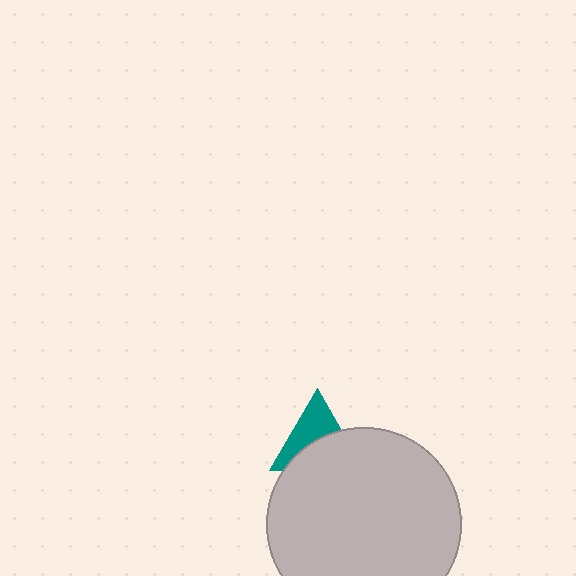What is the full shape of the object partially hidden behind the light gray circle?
The partially hidden object is a teal triangle.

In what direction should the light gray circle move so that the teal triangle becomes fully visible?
The light gray circle should move down. That is the shortest direction to clear the overlap and leave the teal triangle fully visible.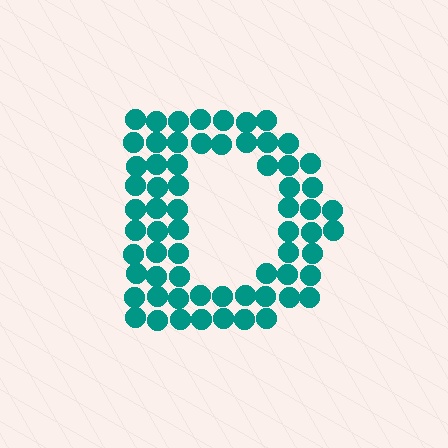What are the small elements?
The small elements are circles.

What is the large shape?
The large shape is the letter D.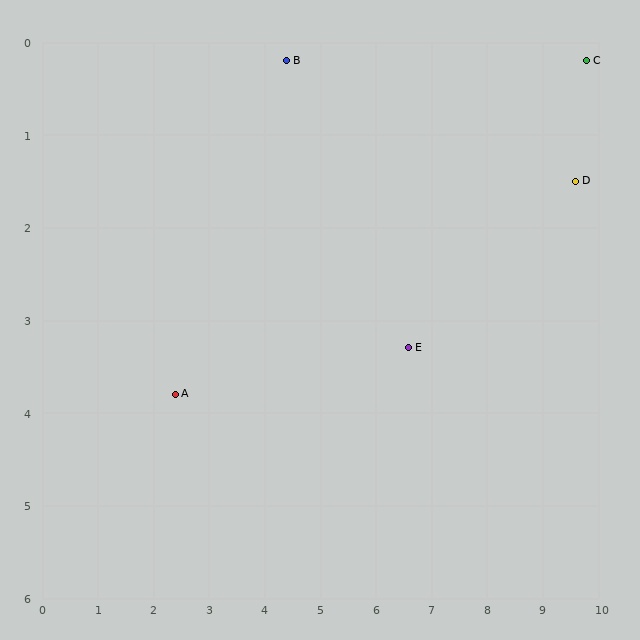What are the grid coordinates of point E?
Point E is at approximately (6.6, 3.3).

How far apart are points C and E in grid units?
Points C and E are about 4.5 grid units apart.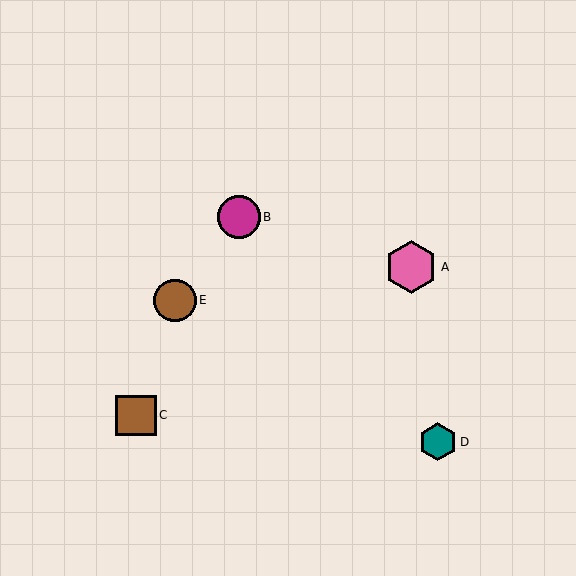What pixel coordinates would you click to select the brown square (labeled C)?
Click at (136, 415) to select the brown square C.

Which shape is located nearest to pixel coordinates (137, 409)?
The brown square (labeled C) at (136, 415) is nearest to that location.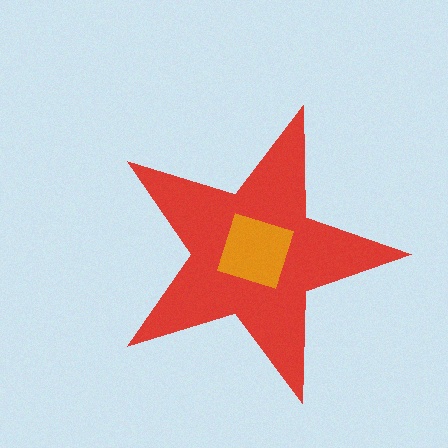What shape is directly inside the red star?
The orange square.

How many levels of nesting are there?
2.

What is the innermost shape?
The orange square.